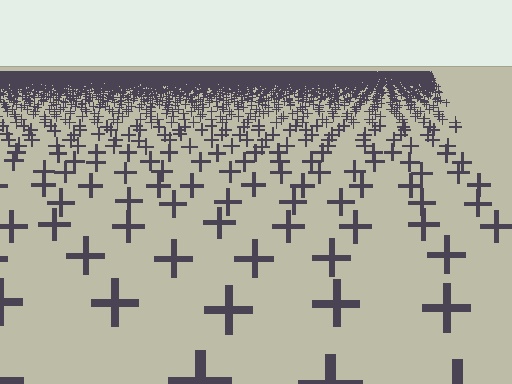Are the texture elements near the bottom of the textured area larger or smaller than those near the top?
Larger. Near the bottom, elements are closer to the viewer and appear at a bigger on-screen size.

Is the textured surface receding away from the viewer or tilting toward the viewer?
The surface is receding away from the viewer. Texture elements get smaller and denser toward the top.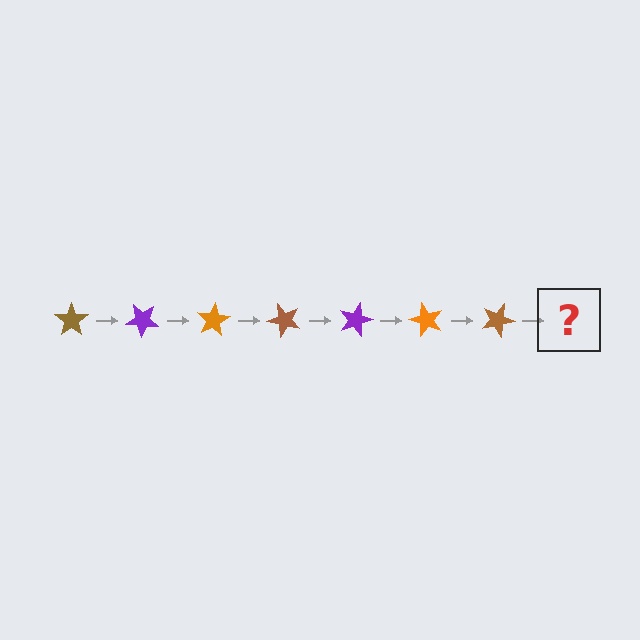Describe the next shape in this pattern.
It should be a purple star, rotated 280 degrees from the start.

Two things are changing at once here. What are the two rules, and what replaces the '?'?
The two rules are that it rotates 40 degrees each step and the color cycles through brown, purple, and orange. The '?' should be a purple star, rotated 280 degrees from the start.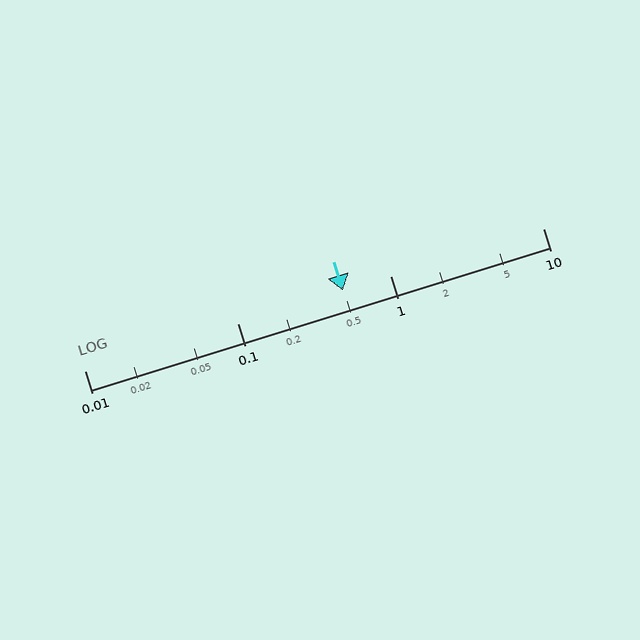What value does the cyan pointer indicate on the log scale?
The pointer indicates approximately 0.49.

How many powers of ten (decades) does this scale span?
The scale spans 3 decades, from 0.01 to 10.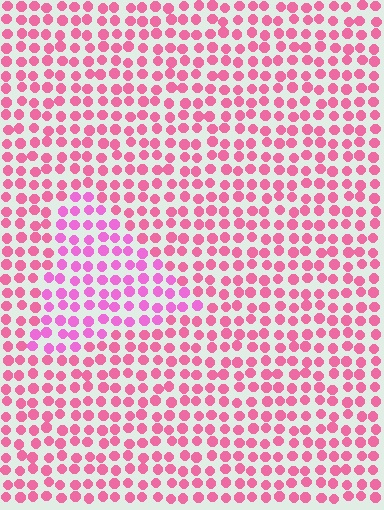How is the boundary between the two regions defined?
The boundary is defined purely by a slight shift in hue (about 25 degrees). Spacing, size, and orientation are identical on both sides.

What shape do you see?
I see a triangle.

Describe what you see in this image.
The image is filled with small pink elements in a uniform arrangement. A triangle-shaped region is visible where the elements are tinted to a slightly different hue, forming a subtle color boundary.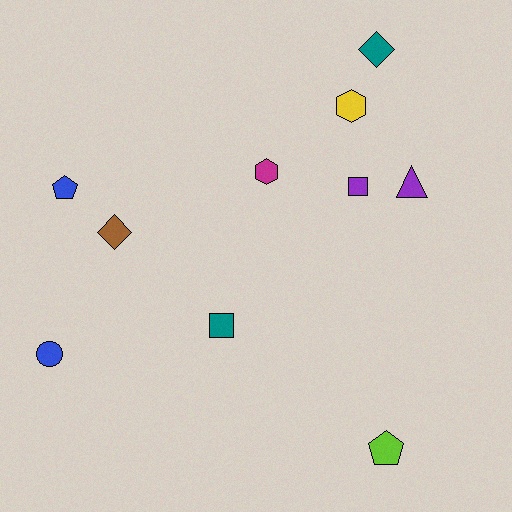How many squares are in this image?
There are 2 squares.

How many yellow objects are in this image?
There is 1 yellow object.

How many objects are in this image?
There are 10 objects.